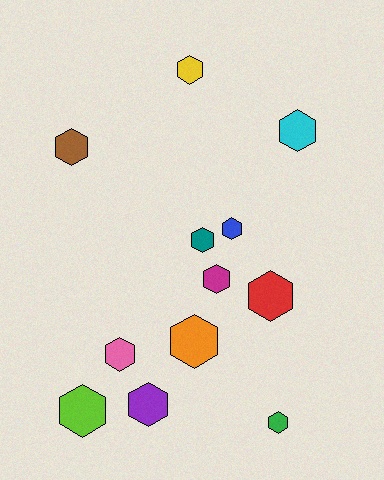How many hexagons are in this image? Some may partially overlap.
There are 12 hexagons.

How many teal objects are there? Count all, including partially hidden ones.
There is 1 teal object.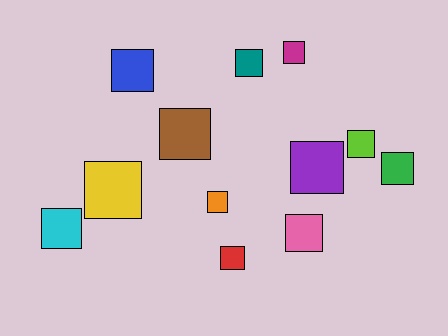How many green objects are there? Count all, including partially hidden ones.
There is 1 green object.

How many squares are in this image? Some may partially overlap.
There are 12 squares.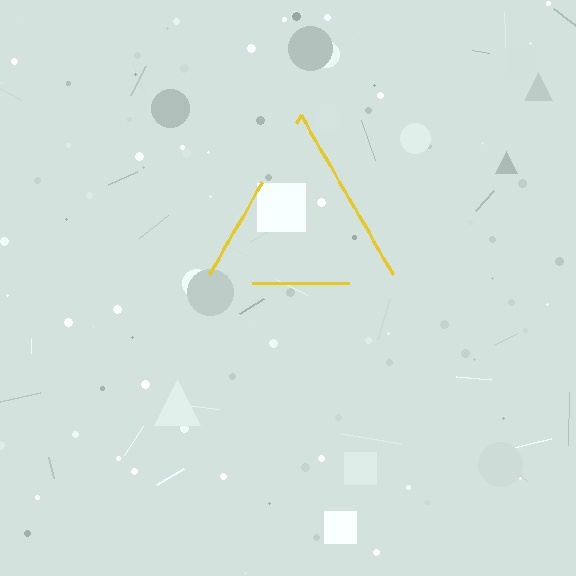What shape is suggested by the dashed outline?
The dashed outline suggests a triangle.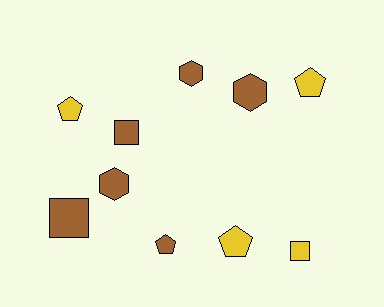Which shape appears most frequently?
Pentagon, with 4 objects.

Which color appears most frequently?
Brown, with 6 objects.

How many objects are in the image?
There are 10 objects.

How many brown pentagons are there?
There is 1 brown pentagon.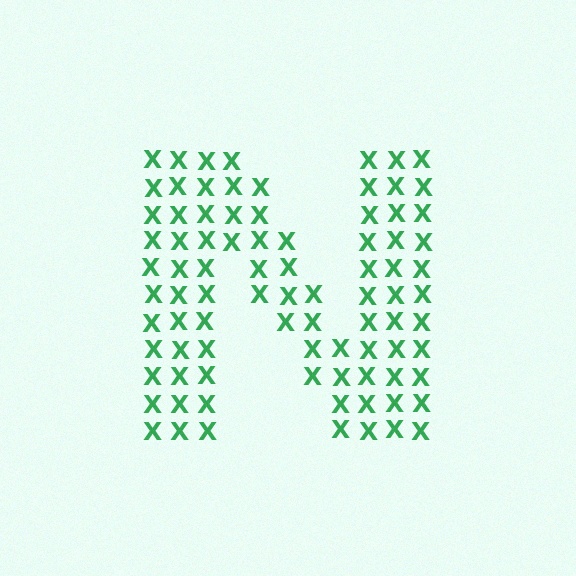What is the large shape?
The large shape is the letter N.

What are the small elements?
The small elements are letter X's.